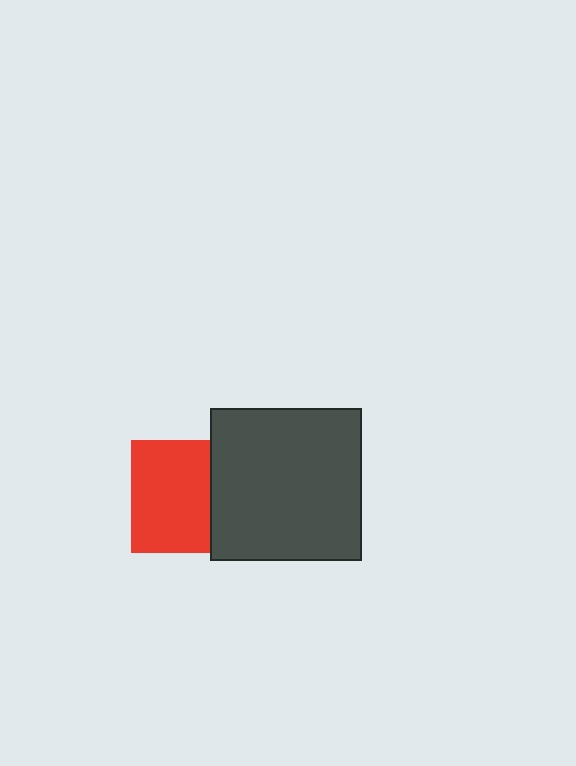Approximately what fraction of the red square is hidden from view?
Roughly 30% of the red square is hidden behind the dark gray square.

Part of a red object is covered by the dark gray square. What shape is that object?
It is a square.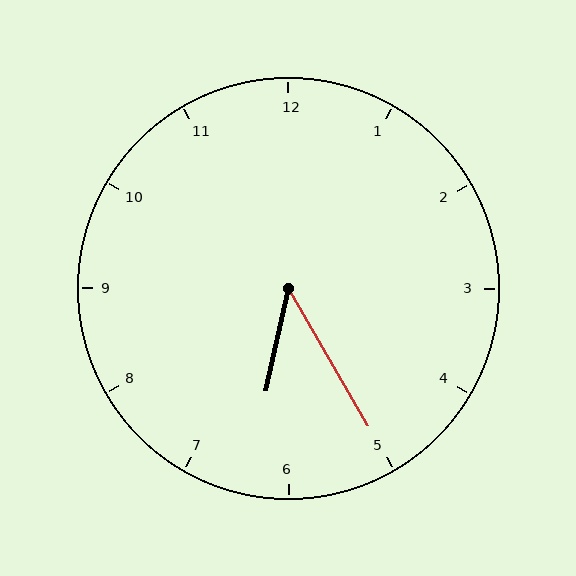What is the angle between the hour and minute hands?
Approximately 42 degrees.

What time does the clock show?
6:25.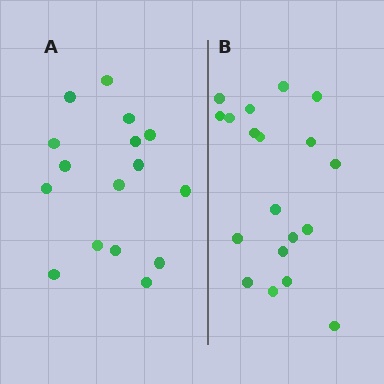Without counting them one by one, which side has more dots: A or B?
Region B (the right region) has more dots.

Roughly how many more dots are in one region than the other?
Region B has just a few more — roughly 2 or 3 more dots than region A.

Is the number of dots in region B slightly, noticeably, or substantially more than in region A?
Region B has only slightly more — the two regions are fairly close. The ratio is roughly 1.2 to 1.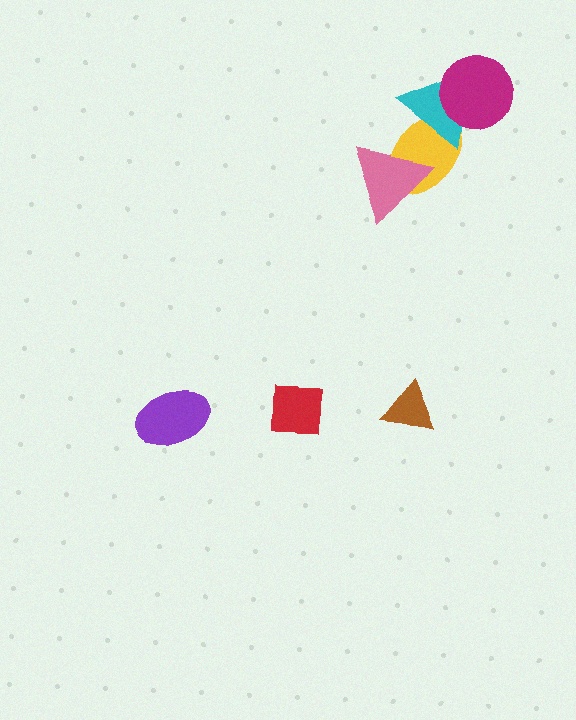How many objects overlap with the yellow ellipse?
2 objects overlap with the yellow ellipse.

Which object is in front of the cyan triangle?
The magenta circle is in front of the cyan triangle.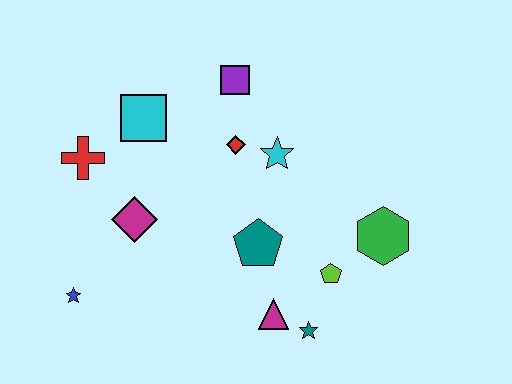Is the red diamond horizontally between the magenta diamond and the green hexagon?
Yes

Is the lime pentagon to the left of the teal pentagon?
No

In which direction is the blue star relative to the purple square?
The blue star is below the purple square.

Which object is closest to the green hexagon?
The lime pentagon is closest to the green hexagon.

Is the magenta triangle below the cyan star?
Yes